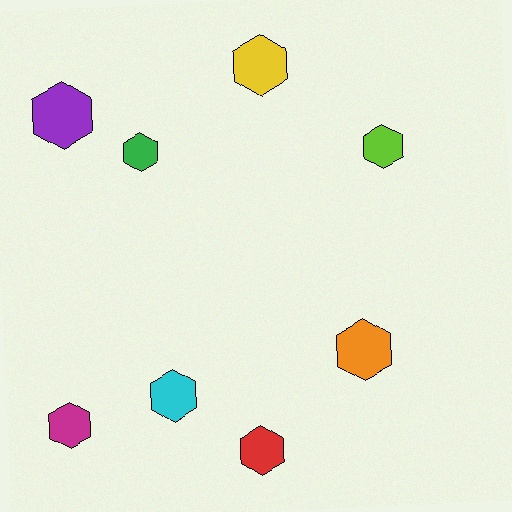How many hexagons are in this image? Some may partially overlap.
There are 8 hexagons.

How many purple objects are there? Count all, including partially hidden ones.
There is 1 purple object.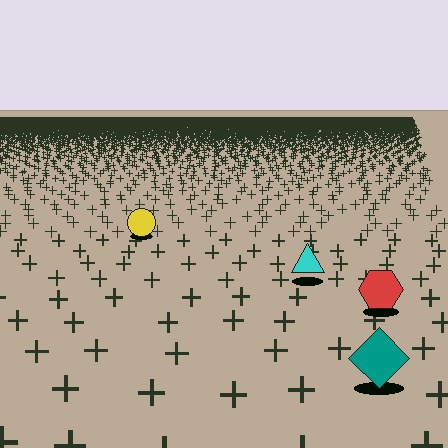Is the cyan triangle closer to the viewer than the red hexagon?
No. The red hexagon is closer — you can tell from the texture gradient: the ground texture is coarser near it.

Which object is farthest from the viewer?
The yellow circle is farthest from the viewer. It appears smaller and the ground texture around it is denser.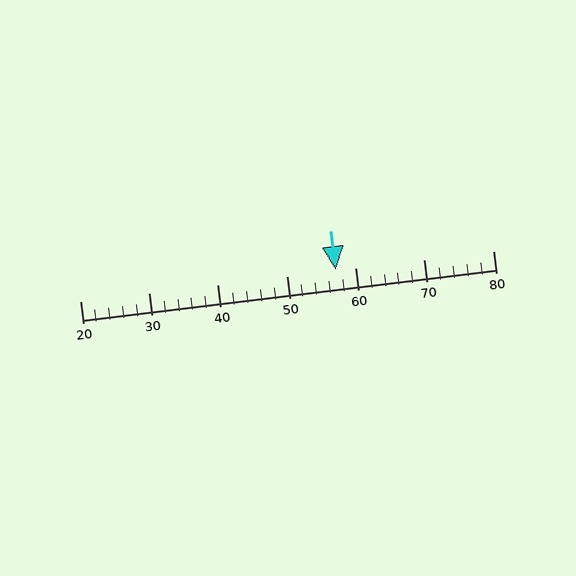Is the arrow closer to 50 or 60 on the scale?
The arrow is closer to 60.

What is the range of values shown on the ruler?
The ruler shows values from 20 to 80.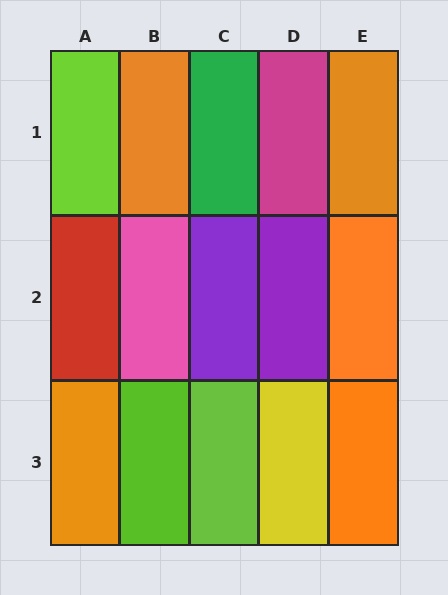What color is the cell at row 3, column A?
Orange.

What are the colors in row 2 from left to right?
Red, pink, purple, purple, orange.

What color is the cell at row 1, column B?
Orange.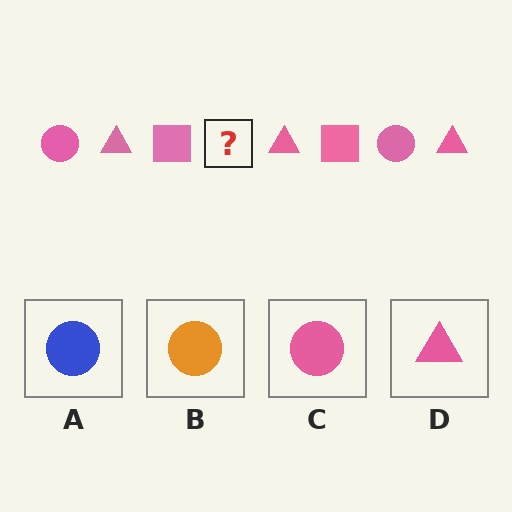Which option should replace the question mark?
Option C.